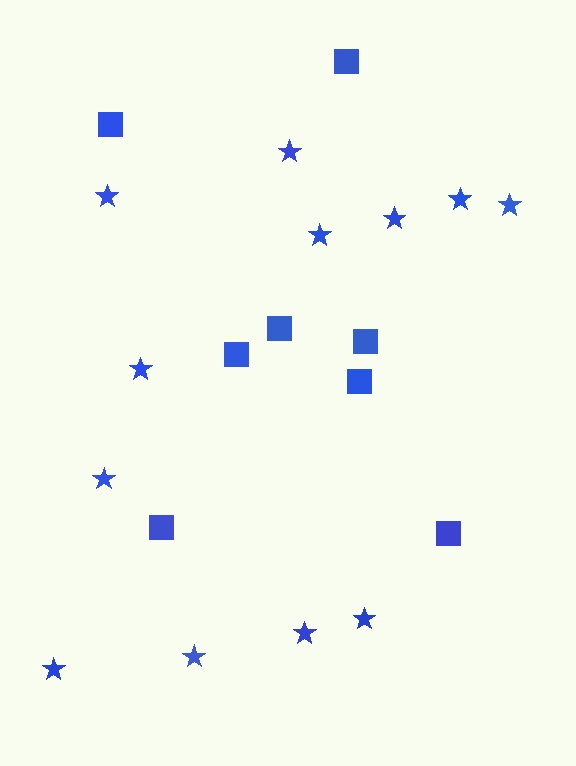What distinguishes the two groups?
There are 2 groups: one group of stars (12) and one group of squares (8).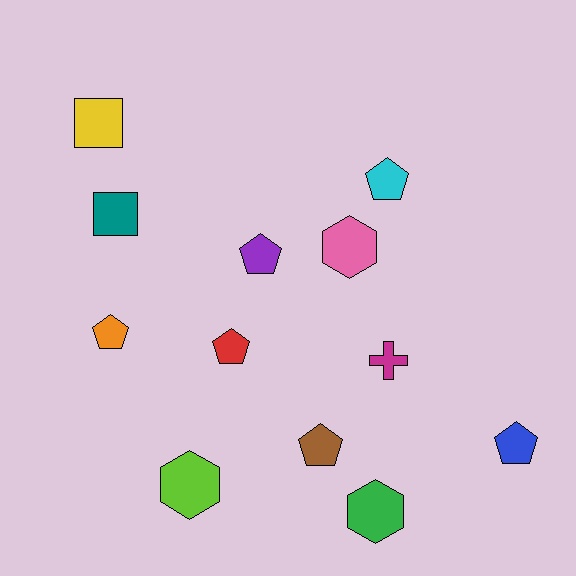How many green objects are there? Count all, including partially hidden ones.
There is 1 green object.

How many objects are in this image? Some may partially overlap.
There are 12 objects.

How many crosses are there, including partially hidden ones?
There is 1 cross.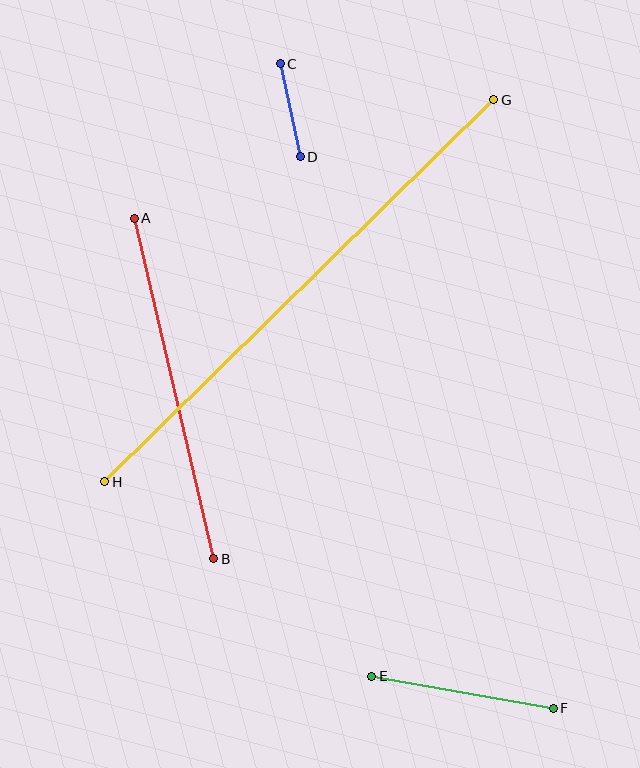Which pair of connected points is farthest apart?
Points G and H are farthest apart.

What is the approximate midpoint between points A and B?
The midpoint is at approximately (174, 389) pixels.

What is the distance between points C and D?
The distance is approximately 95 pixels.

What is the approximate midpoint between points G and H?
The midpoint is at approximately (299, 291) pixels.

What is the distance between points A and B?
The distance is approximately 350 pixels.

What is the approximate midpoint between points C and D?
The midpoint is at approximately (290, 110) pixels.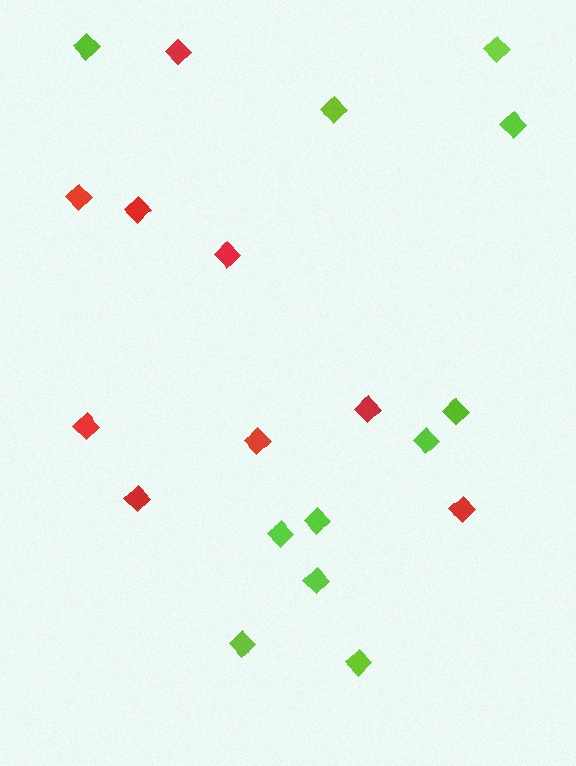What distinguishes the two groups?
There are 2 groups: one group of red diamonds (9) and one group of lime diamonds (11).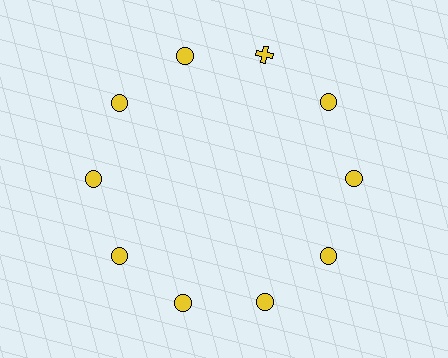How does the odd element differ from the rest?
It has a different shape: cross instead of circle.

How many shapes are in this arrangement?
There are 10 shapes arranged in a ring pattern.